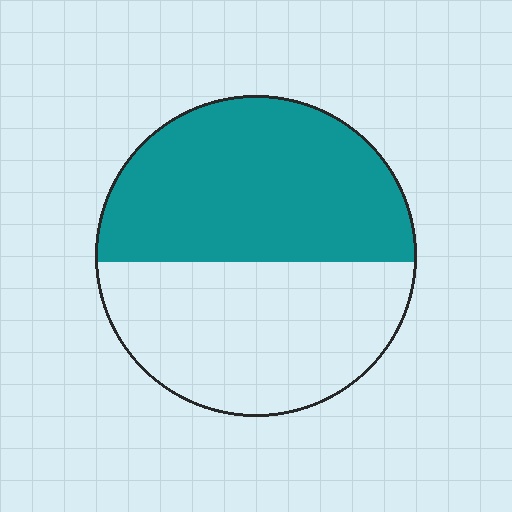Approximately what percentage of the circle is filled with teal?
Approximately 50%.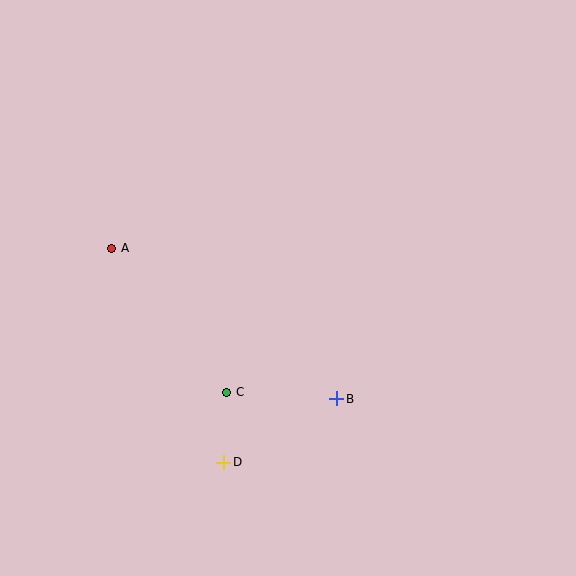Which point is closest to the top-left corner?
Point A is closest to the top-left corner.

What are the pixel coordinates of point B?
Point B is at (337, 399).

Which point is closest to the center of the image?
Point C at (227, 392) is closest to the center.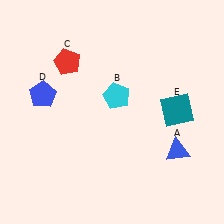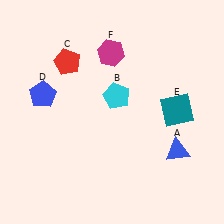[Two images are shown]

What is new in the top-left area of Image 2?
A magenta hexagon (F) was added in the top-left area of Image 2.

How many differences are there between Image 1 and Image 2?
There is 1 difference between the two images.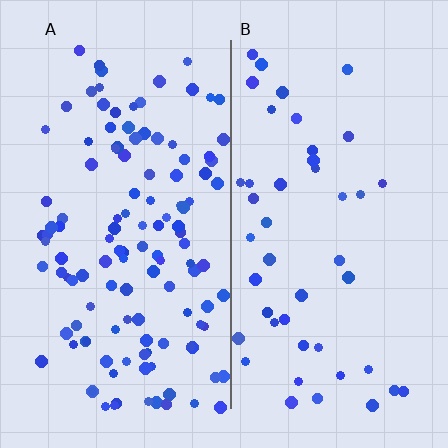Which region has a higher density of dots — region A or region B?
A (the left).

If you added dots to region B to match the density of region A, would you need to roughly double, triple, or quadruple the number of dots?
Approximately triple.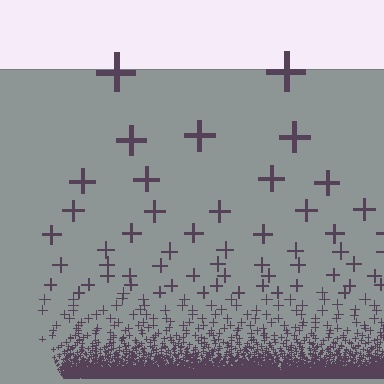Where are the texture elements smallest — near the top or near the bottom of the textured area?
Near the bottom.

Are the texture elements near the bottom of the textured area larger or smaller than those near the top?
Smaller. The gradient is inverted — elements near the bottom are smaller and denser.